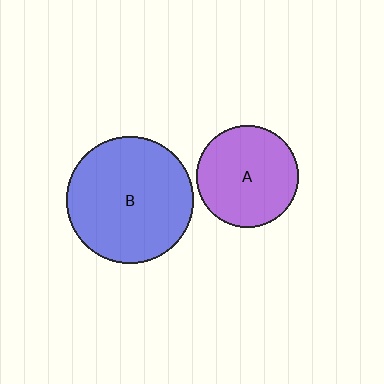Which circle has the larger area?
Circle B (blue).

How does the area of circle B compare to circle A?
Approximately 1.5 times.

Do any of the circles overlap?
No, none of the circles overlap.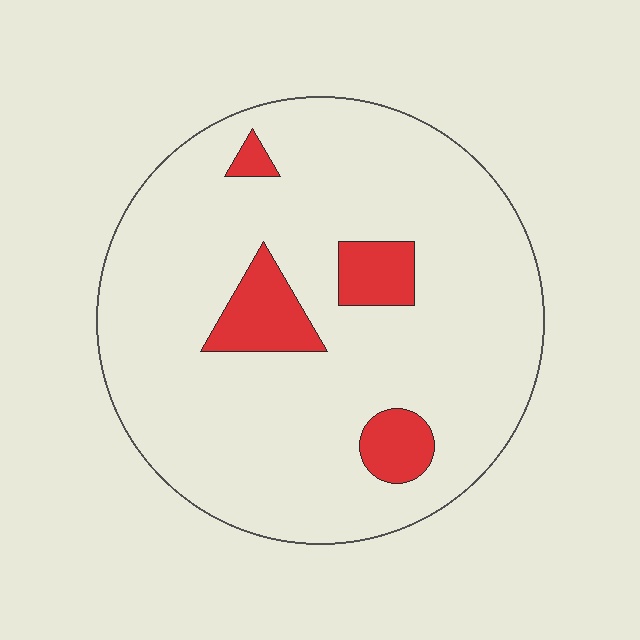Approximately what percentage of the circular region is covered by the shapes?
Approximately 10%.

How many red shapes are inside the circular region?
4.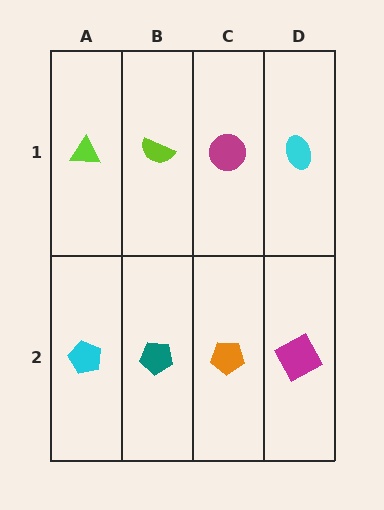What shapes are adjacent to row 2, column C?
A magenta circle (row 1, column C), a teal pentagon (row 2, column B), a magenta square (row 2, column D).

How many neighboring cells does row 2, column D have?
2.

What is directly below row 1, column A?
A cyan pentagon.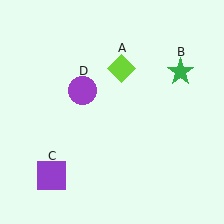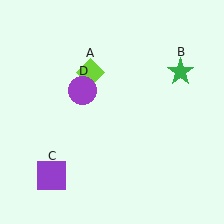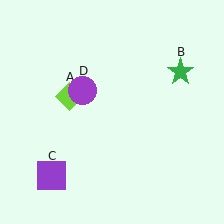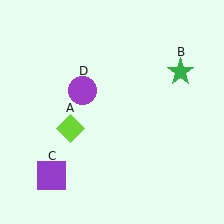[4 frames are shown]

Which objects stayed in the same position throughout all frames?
Green star (object B) and purple square (object C) and purple circle (object D) remained stationary.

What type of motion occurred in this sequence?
The lime diamond (object A) rotated counterclockwise around the center of the scene.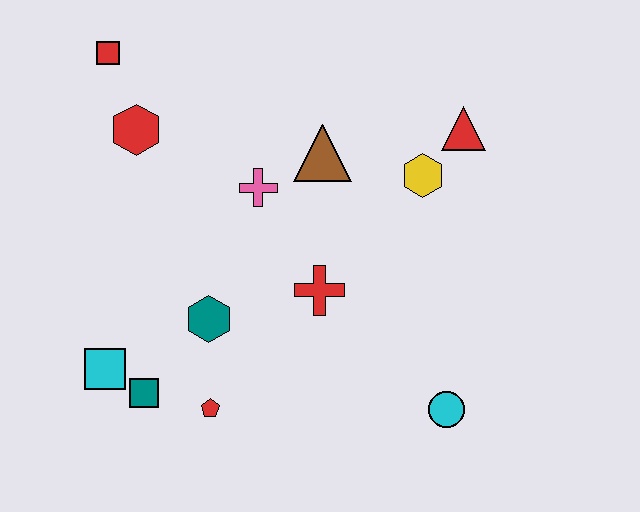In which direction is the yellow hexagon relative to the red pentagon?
The yellow hexagon is above the red pentagon.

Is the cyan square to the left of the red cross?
Yes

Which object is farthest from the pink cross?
The cyan circle is farthest from the pink cross.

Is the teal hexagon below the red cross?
Yes